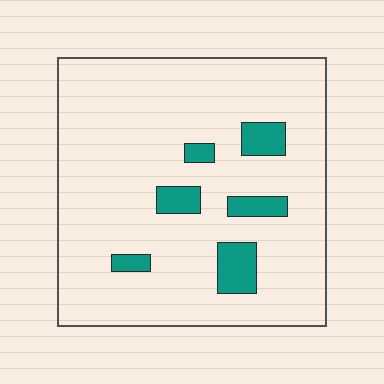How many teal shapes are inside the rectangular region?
6.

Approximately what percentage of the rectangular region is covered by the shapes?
Approximately 10%.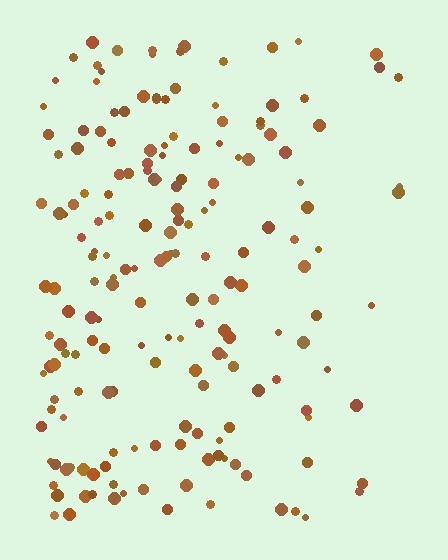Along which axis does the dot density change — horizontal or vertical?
Horizontal.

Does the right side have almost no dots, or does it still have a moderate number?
Still a moderate number, just noticeably fewer than the left.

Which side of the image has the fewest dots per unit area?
The right.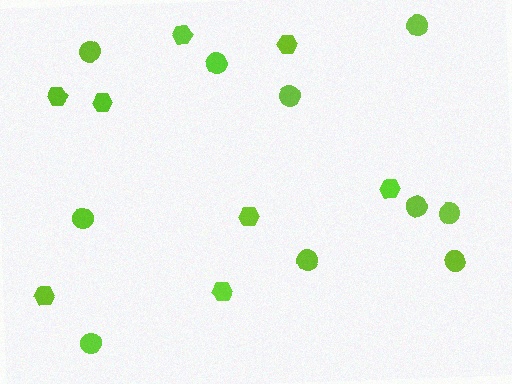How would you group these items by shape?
There are 2 groups: one group of hexagons (8) and one group of circles (10).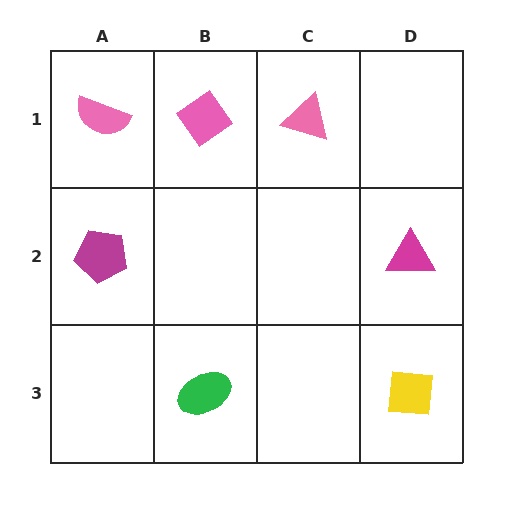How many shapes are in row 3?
2 shapes.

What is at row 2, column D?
A magenta triangle.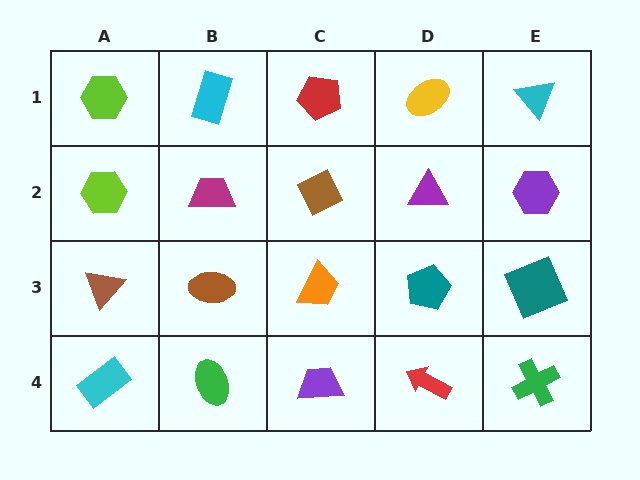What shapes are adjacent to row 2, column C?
A red pentagon (row 1, column C), an orange trapezoid (row 3, column C), a magenta trapezoid (row 2, column B), a purple triangle (row 2, column D).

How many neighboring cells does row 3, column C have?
4.